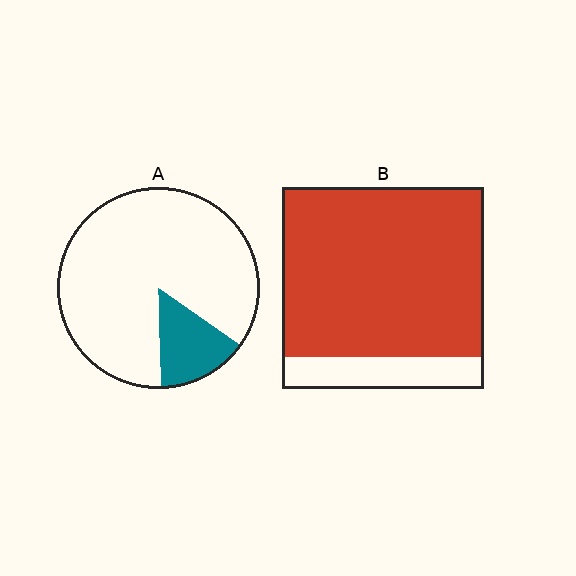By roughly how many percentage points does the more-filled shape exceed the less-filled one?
By roughly 70 percentage points (B over A).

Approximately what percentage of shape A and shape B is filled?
A is approximately 15% and B is approximately 85%.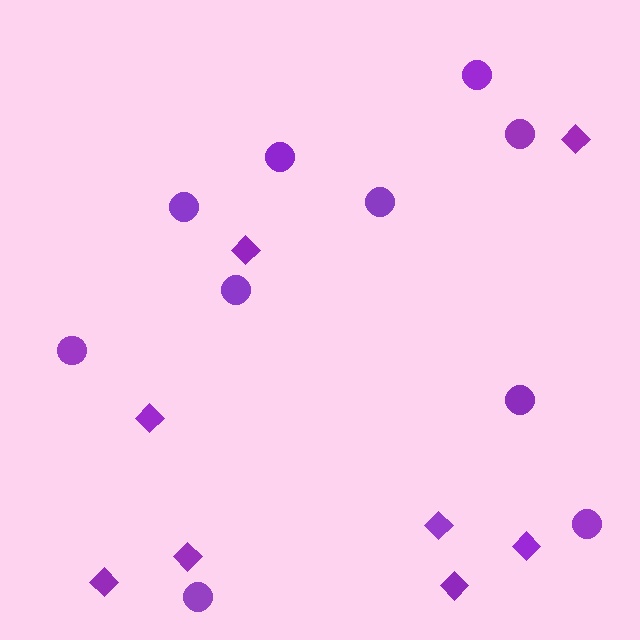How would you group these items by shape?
There are 2 groups: one group of circles (10) and one group of diamonds (8).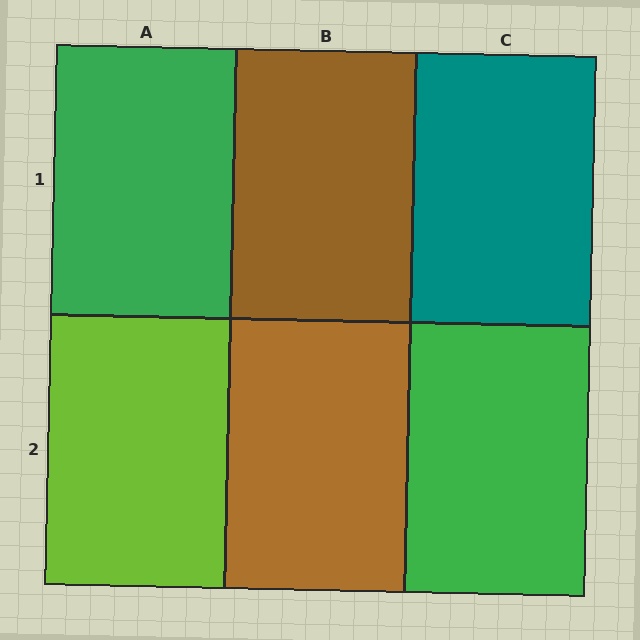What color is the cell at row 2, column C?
Green.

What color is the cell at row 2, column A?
Lime.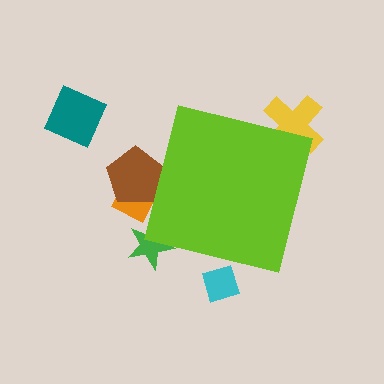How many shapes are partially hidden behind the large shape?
5 shapes are partially hidden.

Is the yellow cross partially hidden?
Yes, the yellow cross is partially hidden behind the lime square.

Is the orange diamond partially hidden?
Yes, the orange diamond is partially hidden behind the lime square.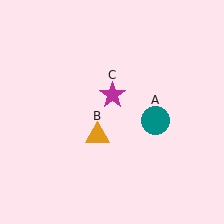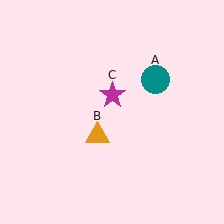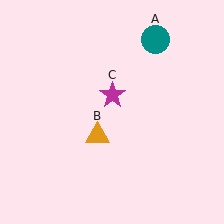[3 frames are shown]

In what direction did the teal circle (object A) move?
The teal circle (object A) moved up.